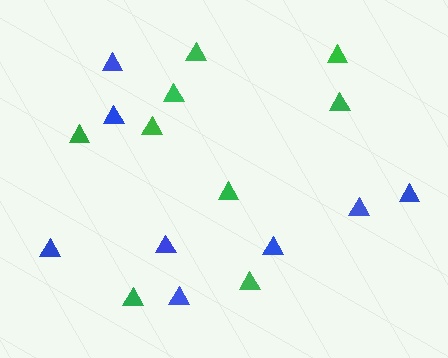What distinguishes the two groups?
There are 2 groups: one group of blue triangles (8) and one group of green triangles (9).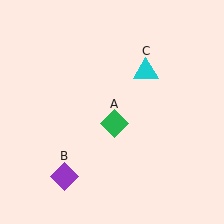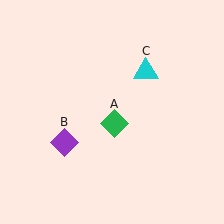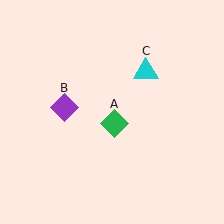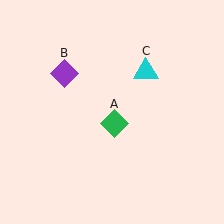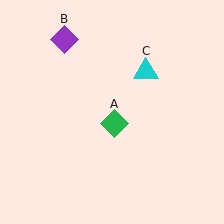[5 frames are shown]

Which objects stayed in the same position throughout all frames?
Green diamond (object A) and cyan triangle (object C) remained stationary.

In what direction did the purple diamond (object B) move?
The purple diamond (object B) moved up.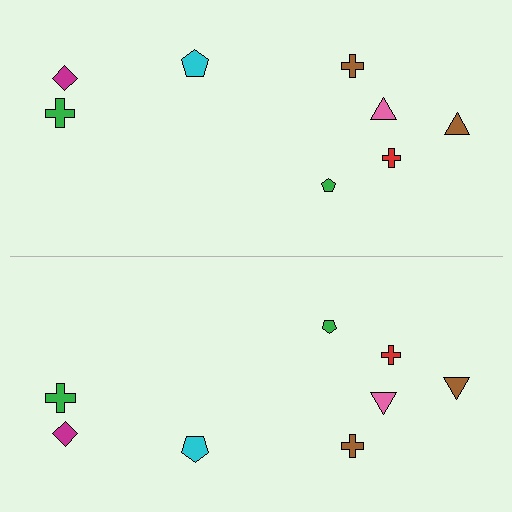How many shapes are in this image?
There are 16 shapes in this image.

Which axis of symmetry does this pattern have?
The pattern has a horizontal axis of symmetry running through the center of the image.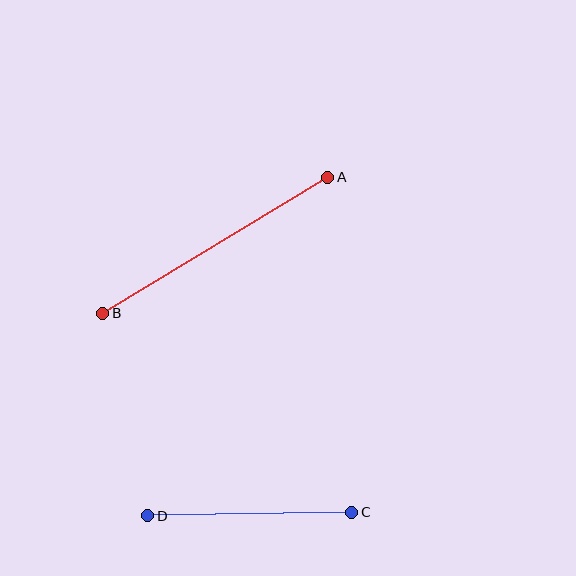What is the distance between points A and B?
The distance is approximately 263 pixels.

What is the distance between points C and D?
The distance is approximately 204 pixels.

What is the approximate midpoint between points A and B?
The midpoint is at approximately (215, 245) pixels.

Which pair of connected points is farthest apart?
Points A and B are farthest apart.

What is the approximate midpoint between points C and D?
The midpoint is at approximately (250, 514) pixels.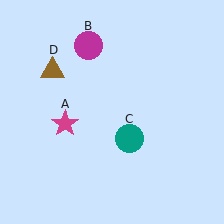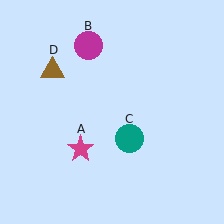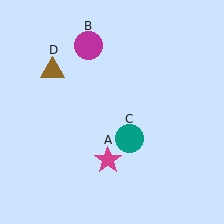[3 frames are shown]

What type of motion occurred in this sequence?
The magenta star (object A) rotated counterclockwise around the center of the scene.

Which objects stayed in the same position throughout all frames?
Magenta circle (object B) and teal circle (object C) and brown triangle (object D) remained stationary.